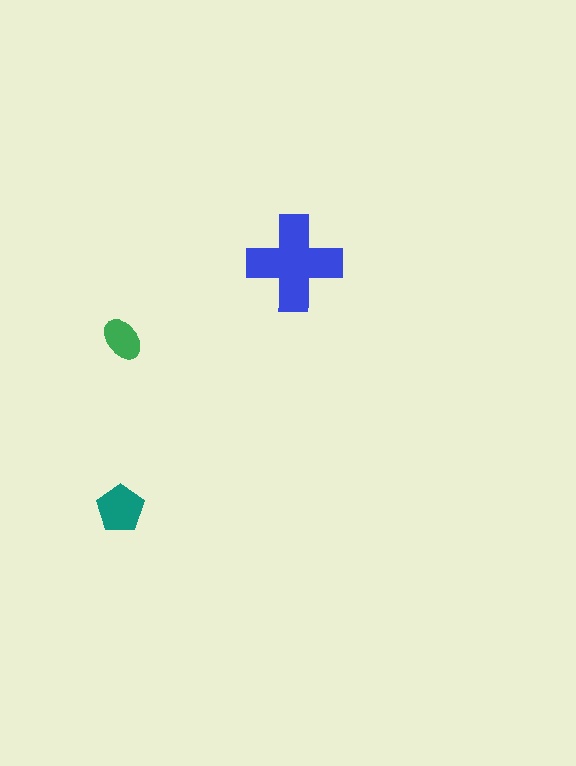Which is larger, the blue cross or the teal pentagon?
The blue cross.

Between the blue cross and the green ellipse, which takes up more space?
The blue cross.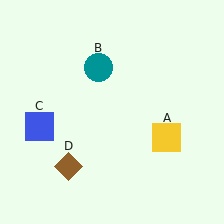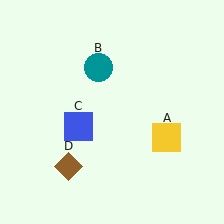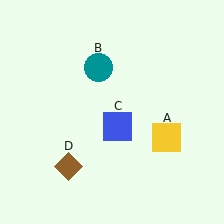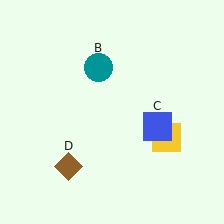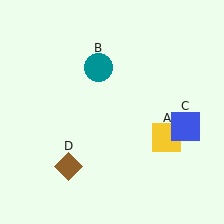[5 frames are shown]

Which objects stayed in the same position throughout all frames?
Yellow square (object A) and teal circle (object B) and brown diamond (object D) remained stationary.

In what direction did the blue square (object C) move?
The blue square (object C) moved right.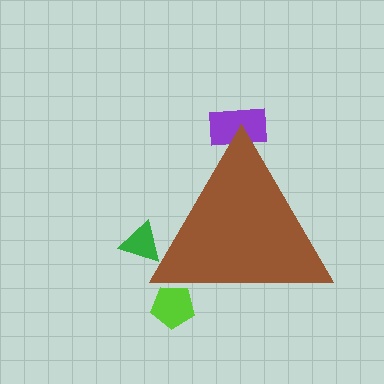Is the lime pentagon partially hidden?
Yes, the lime pentagon is partially hidden behind the brown triangle.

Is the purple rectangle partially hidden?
Yes, the purple rectangle is partially hidden behind the brown triangle.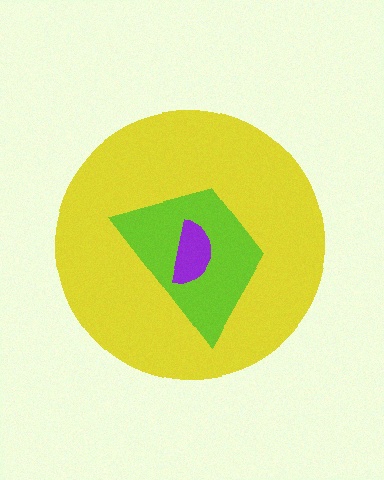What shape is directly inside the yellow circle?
The lime trapezoid.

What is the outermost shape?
The yellow circle.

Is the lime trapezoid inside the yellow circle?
Yes.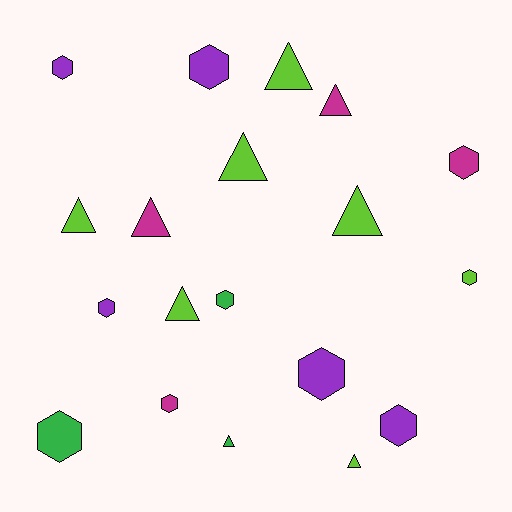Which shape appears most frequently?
Hexagon, with 10 objects.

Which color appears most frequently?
Lime, with 7 objects.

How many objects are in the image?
There are 19 objects.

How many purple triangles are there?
There are no purple triangles.